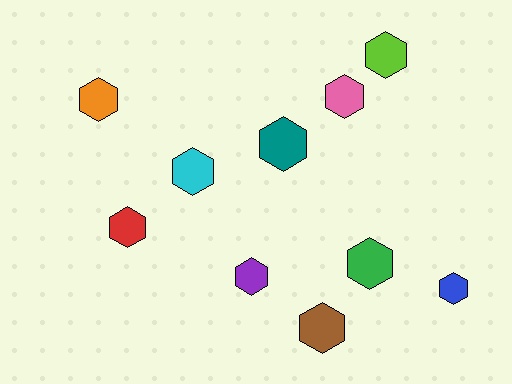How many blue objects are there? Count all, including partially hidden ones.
There is 1 blue object.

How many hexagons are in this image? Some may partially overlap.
There are 10 hexagons.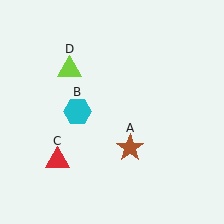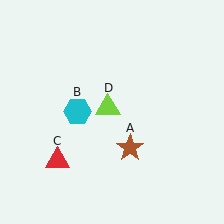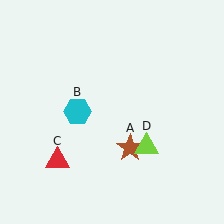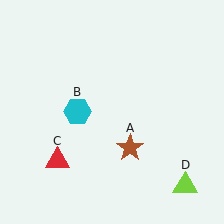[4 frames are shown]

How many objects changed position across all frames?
1 object changed position: lime triangle (object D).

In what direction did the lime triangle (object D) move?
The lime triangle (object D) moved down and to the right.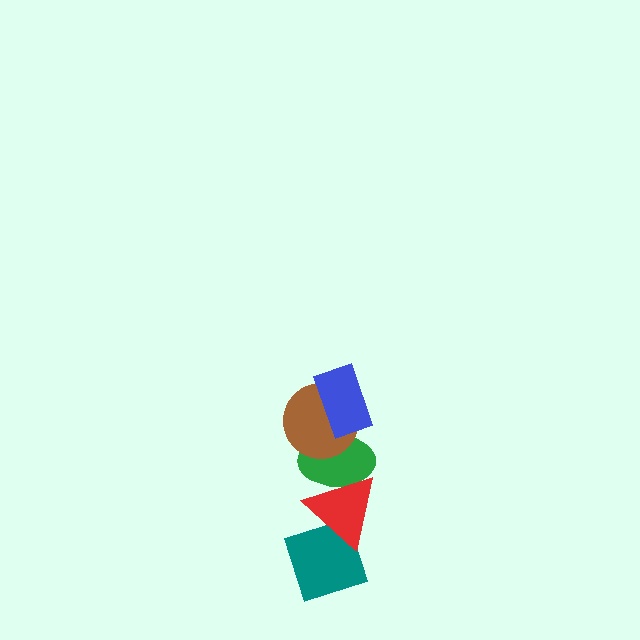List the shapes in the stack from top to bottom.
From top to bottom: the blue rectangle, the brown circle, the green ellipse, the red triangle, the teal diamond.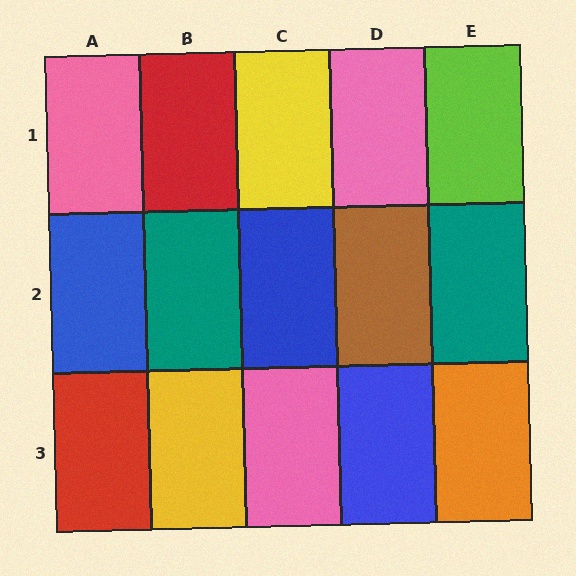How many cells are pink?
3 cells are pink.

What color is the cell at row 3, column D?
Blue.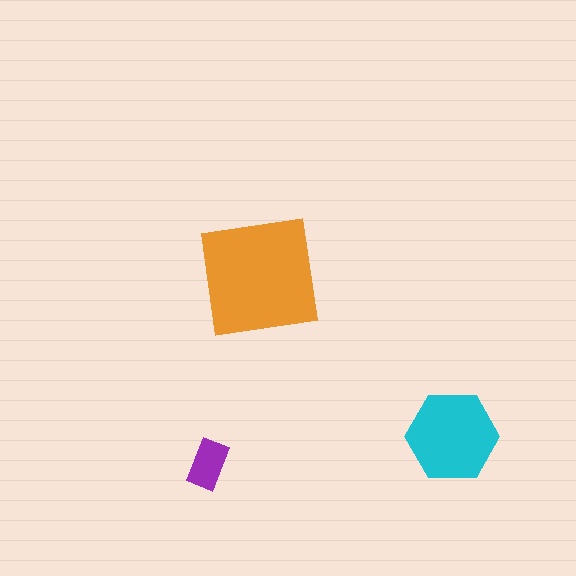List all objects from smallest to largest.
The purple rectangle, the cyan hexagon, the orange square.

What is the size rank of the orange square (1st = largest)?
1st.